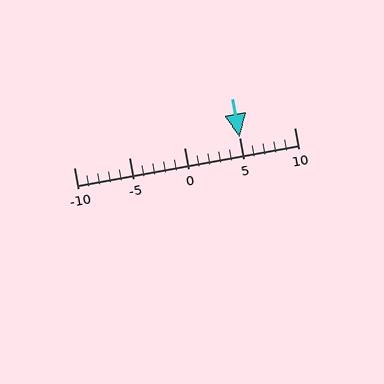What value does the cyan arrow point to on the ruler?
The cyan arrow points to approximately 5.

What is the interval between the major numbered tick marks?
The major tick marks are spaced 5 units apart.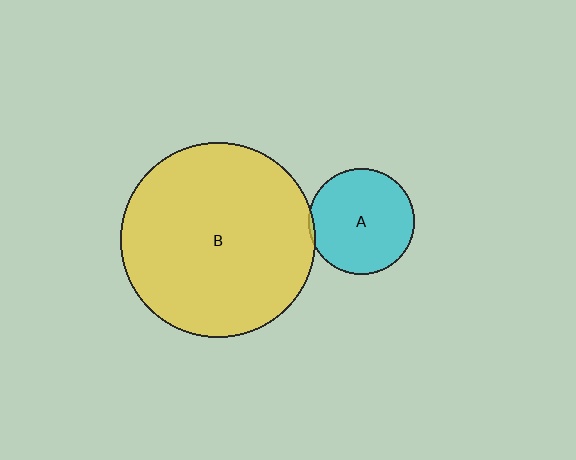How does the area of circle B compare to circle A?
Approximately 3.4 times.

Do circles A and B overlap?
Yes.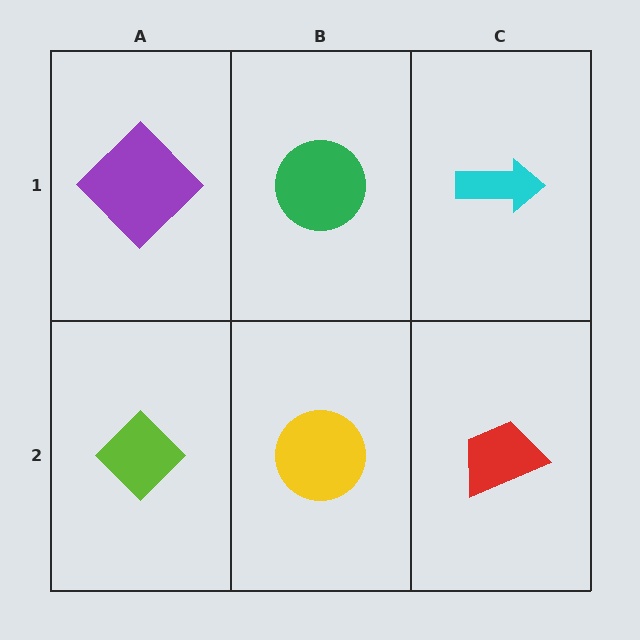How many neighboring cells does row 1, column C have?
2.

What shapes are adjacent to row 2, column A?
A purple diamond (row 1, column A), a yellow circle (row 2, column B).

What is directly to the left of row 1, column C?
A green circle.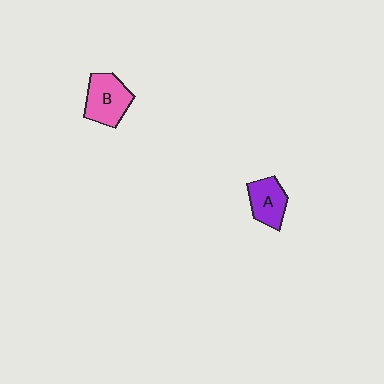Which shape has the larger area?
Shape B (pink).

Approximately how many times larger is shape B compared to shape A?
Approximately 1.3 times.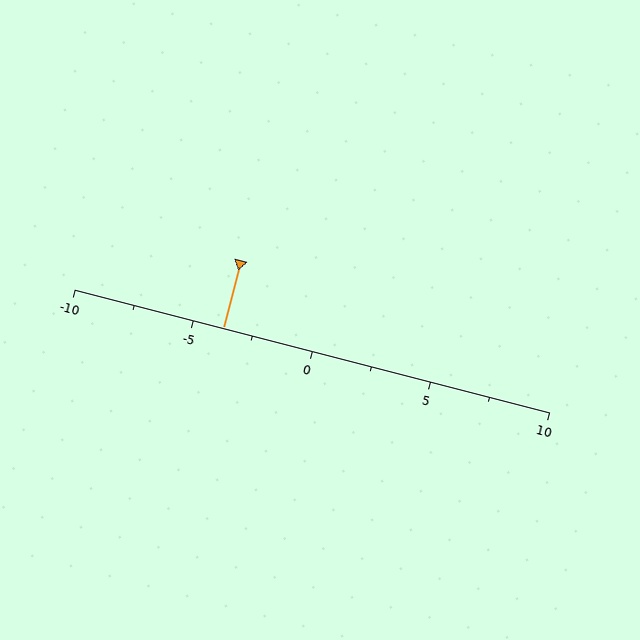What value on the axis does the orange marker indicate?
The marker indicates approximately -3.8.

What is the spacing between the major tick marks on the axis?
The major ticks are spaced 5 apart.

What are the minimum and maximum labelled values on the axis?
The axis runs from -10 to 10.